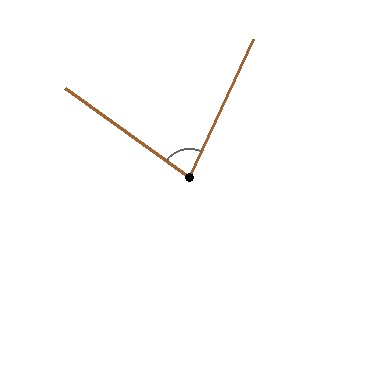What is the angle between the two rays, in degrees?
Approximately 79 degrees.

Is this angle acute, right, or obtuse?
It is acute.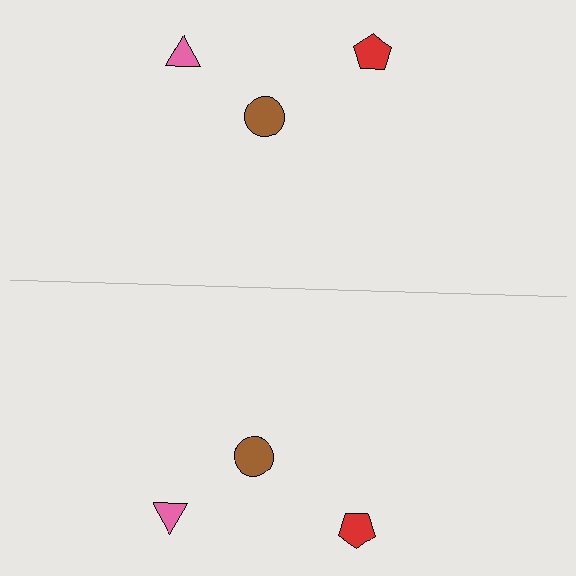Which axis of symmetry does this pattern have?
The pattern has a horizontal axis of symmetry running through the center of the image.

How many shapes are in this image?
There are 6 shapes in this image.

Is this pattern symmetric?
Yes, this pattern has bilateral (reflection) symmetry.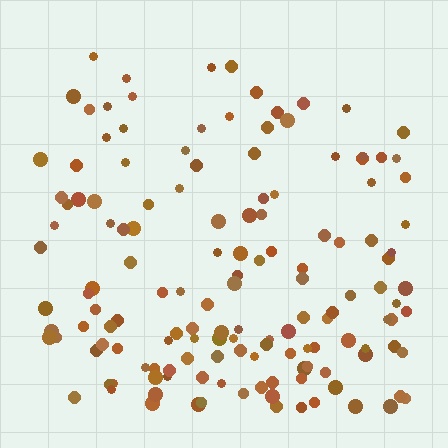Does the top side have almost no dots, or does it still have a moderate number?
Still a moderate number, just noticeably fewer than the bottom.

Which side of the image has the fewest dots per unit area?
The top.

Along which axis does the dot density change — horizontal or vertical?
Vertical.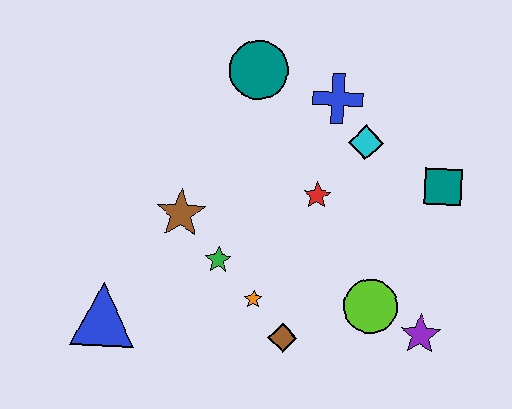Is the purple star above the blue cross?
No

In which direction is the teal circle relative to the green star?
The teal circle is above the green star.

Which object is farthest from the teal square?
The blue triangle is farthest from the teal square.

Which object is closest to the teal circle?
The blue cross is closest to the teal circle.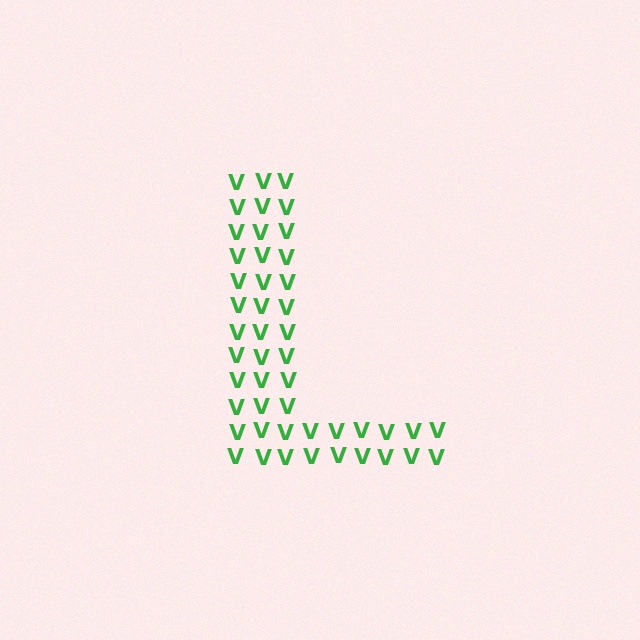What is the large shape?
The large shape is the letter L.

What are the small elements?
The small elements are letter V's.